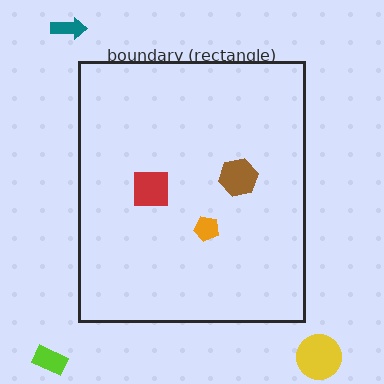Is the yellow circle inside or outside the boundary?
Outside.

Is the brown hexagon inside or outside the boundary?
Inside.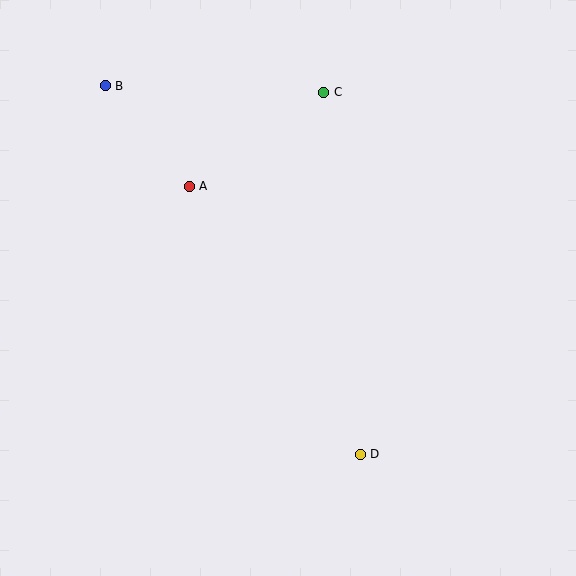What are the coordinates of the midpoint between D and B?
The midpoint between D and B is at (233, 270).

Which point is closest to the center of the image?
Point A at (189, 186) is closest to the center.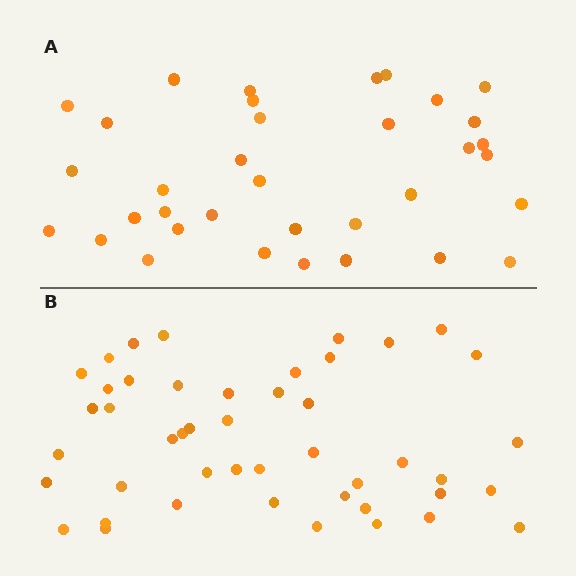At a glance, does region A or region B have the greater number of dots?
Region B (the bottom region) has more dots.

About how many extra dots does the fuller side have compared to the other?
Region B has roughly 12 or so more dots than region A.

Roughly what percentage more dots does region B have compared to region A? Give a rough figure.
About 30% more.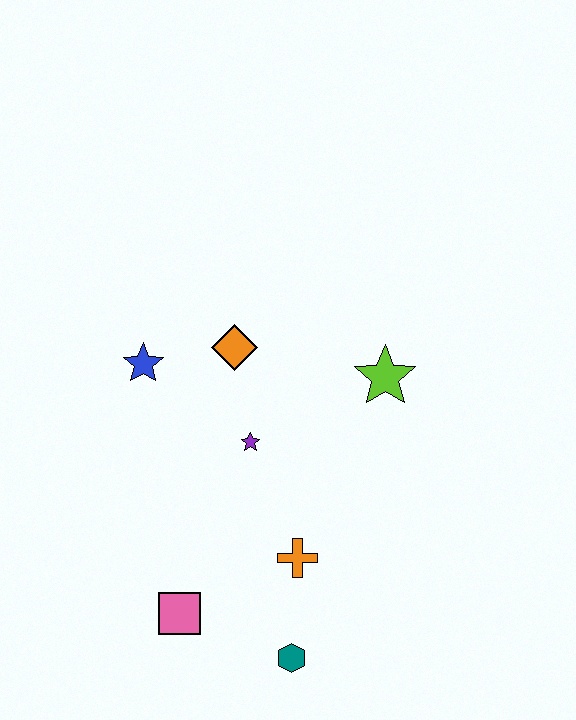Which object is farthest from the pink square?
The lime star is farthest from the pink square.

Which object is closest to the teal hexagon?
The orange cross is closest to the teal hexagon.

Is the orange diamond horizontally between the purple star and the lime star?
No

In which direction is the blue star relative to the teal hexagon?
The blue star is above the teal hexagon.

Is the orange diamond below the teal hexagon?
No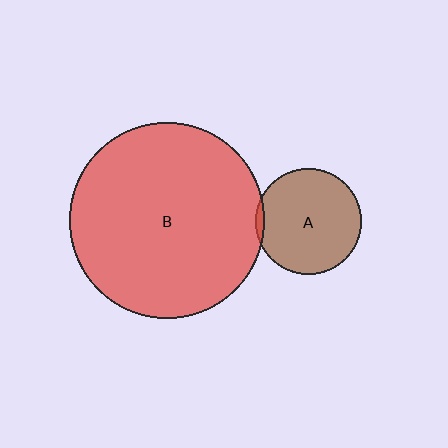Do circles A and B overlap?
Yes.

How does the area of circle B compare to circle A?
Approximately 3.4 times.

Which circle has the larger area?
Circle B (red).